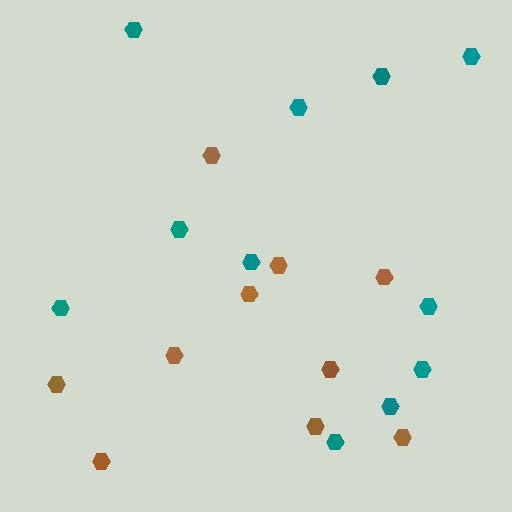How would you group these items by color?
There are 2 groups: one group of brown hexagons (10) and one group of teal hexagons (11).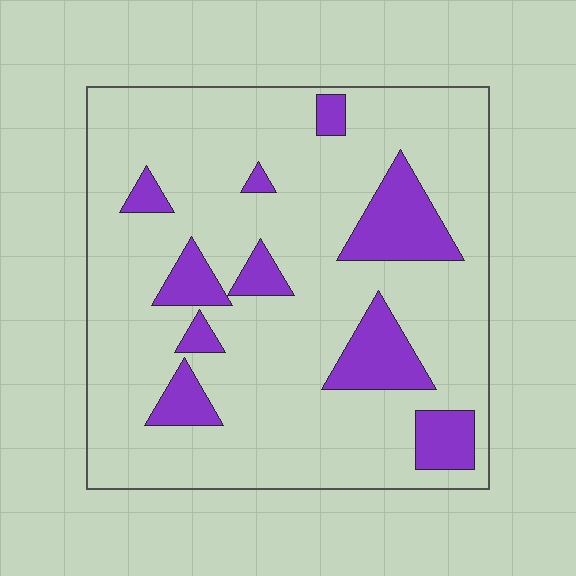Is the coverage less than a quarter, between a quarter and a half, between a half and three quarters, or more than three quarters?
Less than a quarter.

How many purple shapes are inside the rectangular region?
10.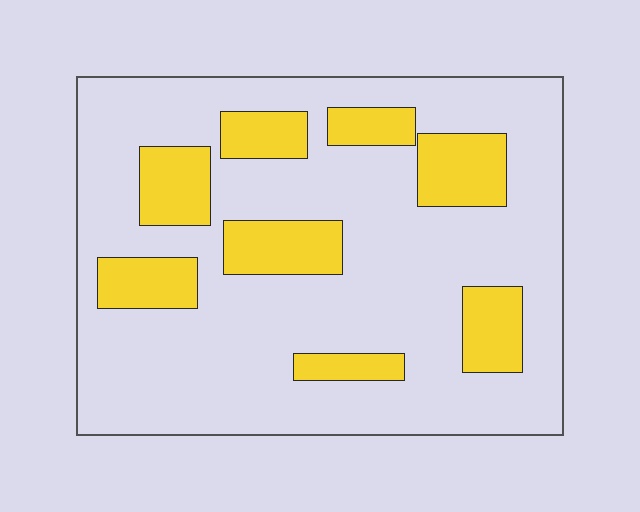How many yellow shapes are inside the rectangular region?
8.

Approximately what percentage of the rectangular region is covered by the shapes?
Approximately 25%.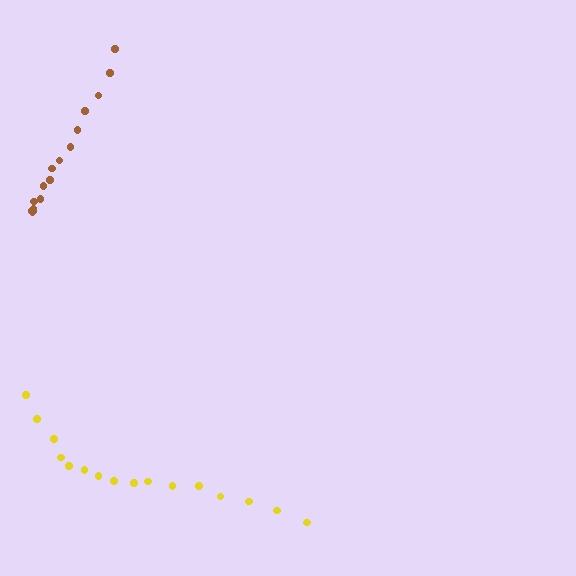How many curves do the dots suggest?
There are 2 distinct paths.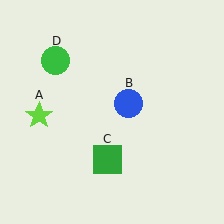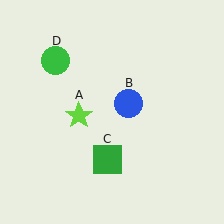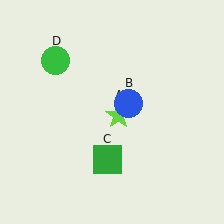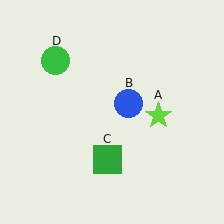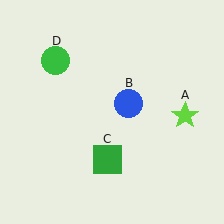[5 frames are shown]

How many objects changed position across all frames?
1 object changed position: lime star (object A).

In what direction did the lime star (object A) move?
The lime star (object A) moved right.